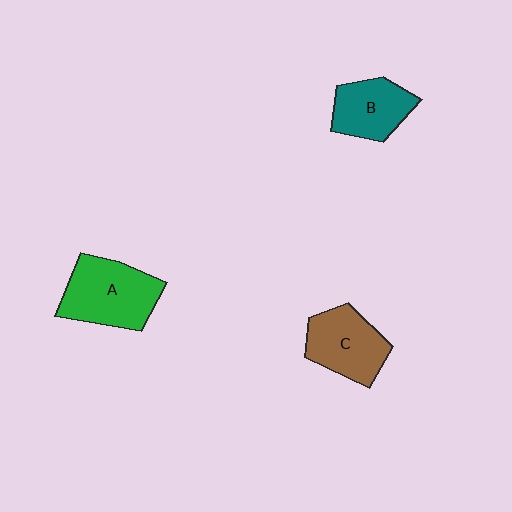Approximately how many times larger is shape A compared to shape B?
Approximately 1.4 times.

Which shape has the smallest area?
Shape B (teal).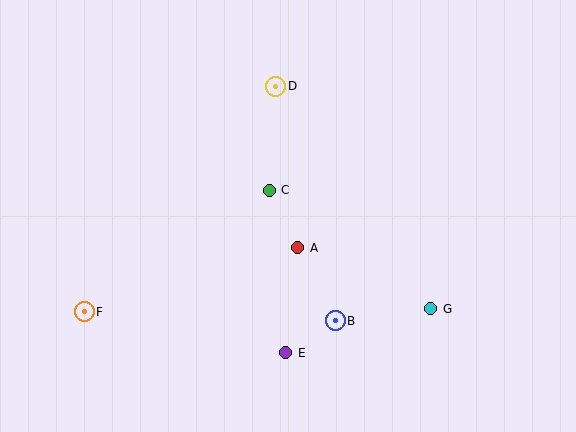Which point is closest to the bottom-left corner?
Point F is closest to the bottom-left corner.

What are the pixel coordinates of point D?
Point D is at (276, 86).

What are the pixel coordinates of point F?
Point F is at (84, 312).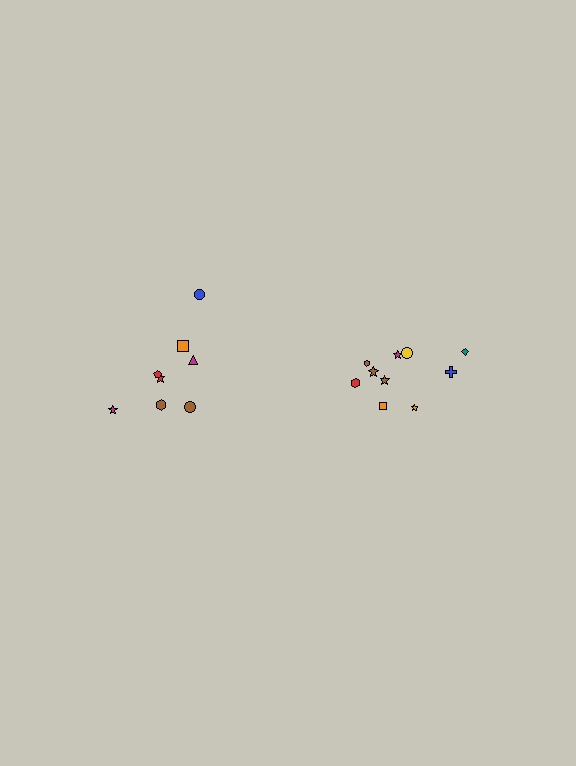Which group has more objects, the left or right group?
The right group.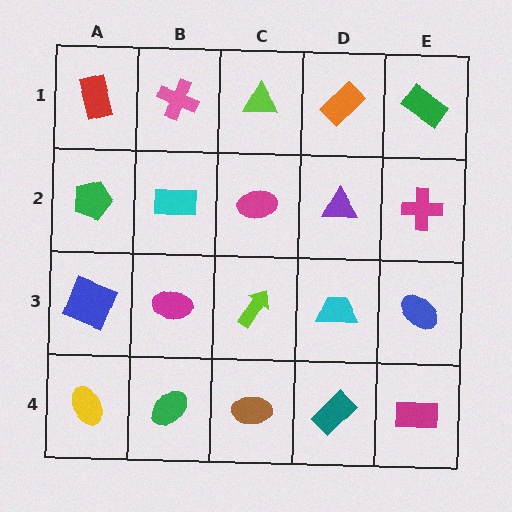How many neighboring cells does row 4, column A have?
2.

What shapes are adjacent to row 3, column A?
A green pentagon (row 2, column A), a yellow ellipse (row 4, column A), a magenta ellipse (row 3, column B).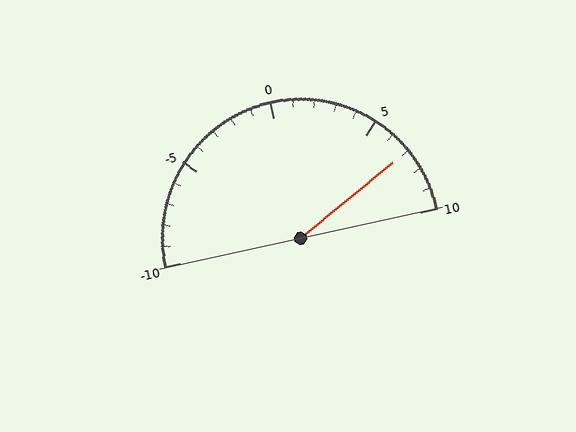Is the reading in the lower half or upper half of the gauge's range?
The reading is in the upper half of the range (-10 to 10).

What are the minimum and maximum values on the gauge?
The gauge ranges from -10 to 10.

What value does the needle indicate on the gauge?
The needle indicates approximately 7.